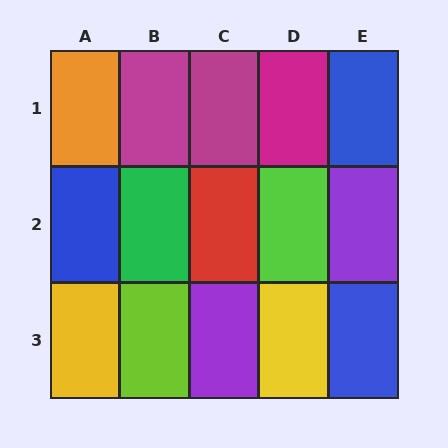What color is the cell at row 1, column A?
Orange.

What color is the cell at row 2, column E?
Purple.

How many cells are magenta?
3 cells are magenta.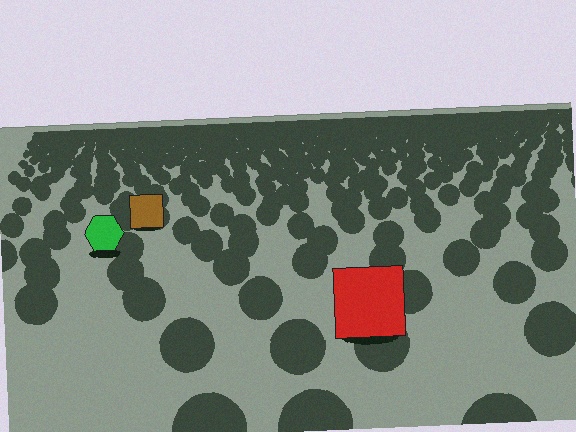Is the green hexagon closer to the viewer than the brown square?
Yes. The green hexagon is closer — you can tell from the texture gradient: the ground texture is coarser near it.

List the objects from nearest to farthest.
From nearest to farthest: the red square, the green hexagon, the brown square.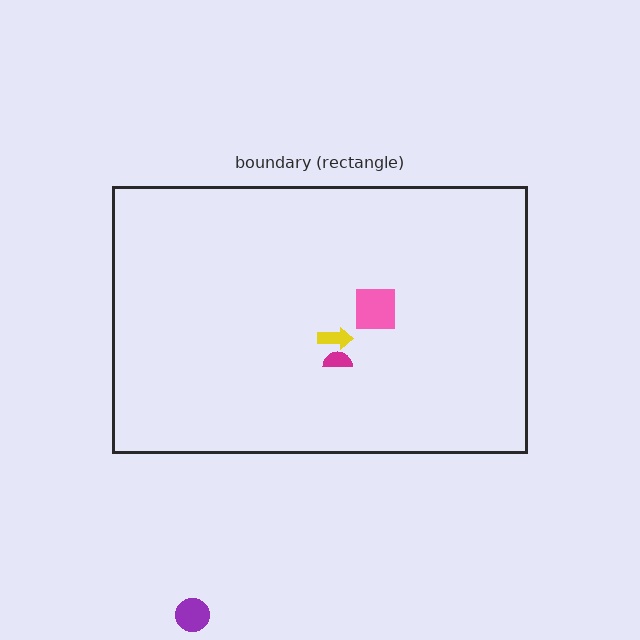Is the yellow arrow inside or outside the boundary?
Inside.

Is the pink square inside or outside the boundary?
Inside.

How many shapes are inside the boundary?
3 inside, 1 outside.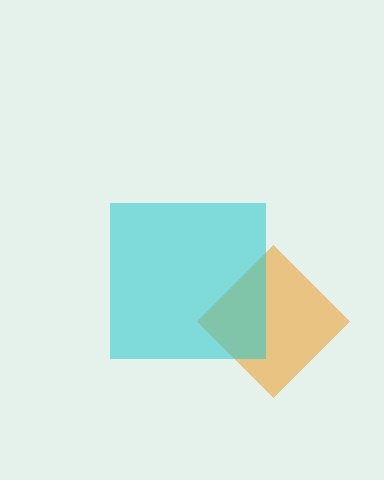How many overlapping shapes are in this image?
There are 2 overlapping shapes in the image.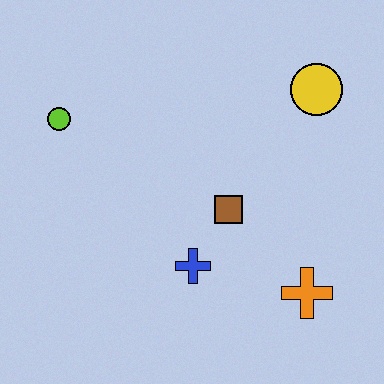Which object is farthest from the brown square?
The lime circle is farthest from the brown square.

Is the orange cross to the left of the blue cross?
No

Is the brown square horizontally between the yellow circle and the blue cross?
Yes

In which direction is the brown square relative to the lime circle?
The brown square is to the right of the lime circle.